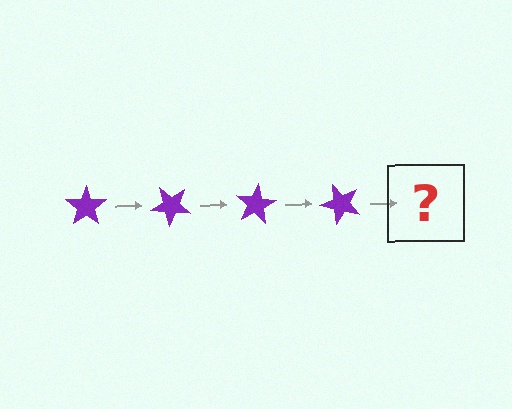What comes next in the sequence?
The next element should be a purple star rotated 160 degrees.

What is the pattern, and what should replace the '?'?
The pattern is that the star rotates 40 degrees each step. The '?' should be a purple star rotated 160 degrees.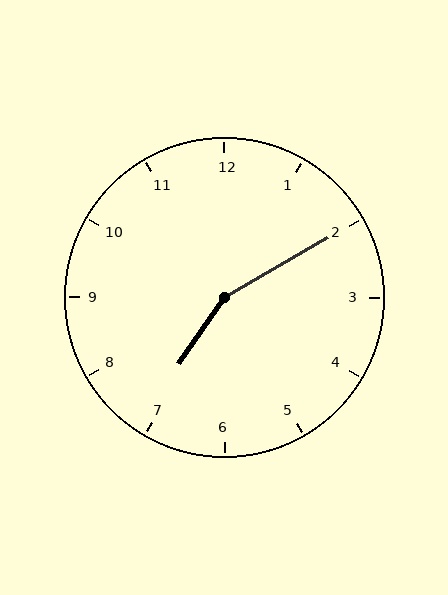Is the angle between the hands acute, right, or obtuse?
It is obtuse.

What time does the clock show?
7:10.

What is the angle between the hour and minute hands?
Approximately 155 degrees.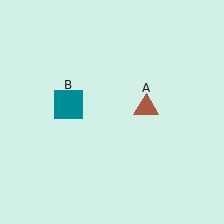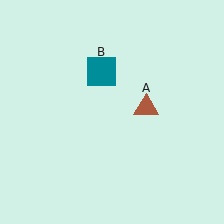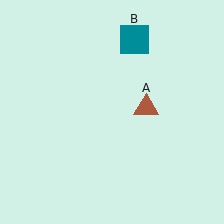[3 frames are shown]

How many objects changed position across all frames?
1 object changed position: teal square (object B).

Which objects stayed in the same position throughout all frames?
Brown triangle (object A) remained stationary.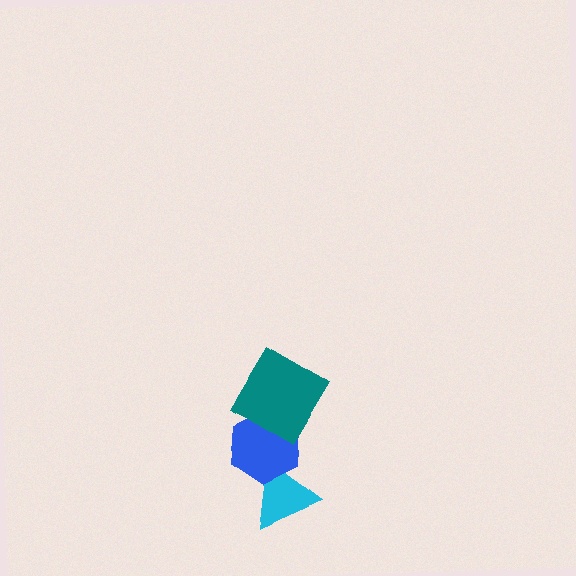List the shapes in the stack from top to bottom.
From top to bottom: the teal diamond, the blue hexagon, the cyan triangle.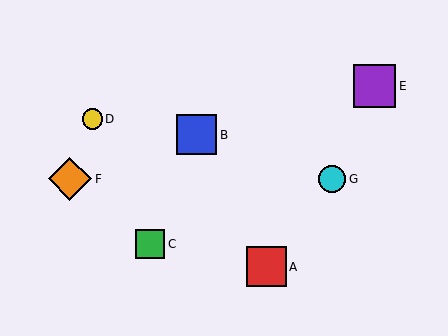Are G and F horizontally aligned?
Yes, both are at y≈179.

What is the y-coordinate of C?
Object C is at y≈244.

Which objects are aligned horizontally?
Objects F, G are aligned horizontally.